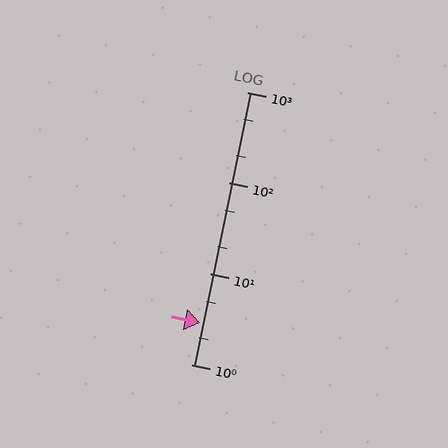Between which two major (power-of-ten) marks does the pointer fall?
The pointer is between 1 and 10.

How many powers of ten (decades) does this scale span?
The scale spans 3 decades, from 1 to 1000.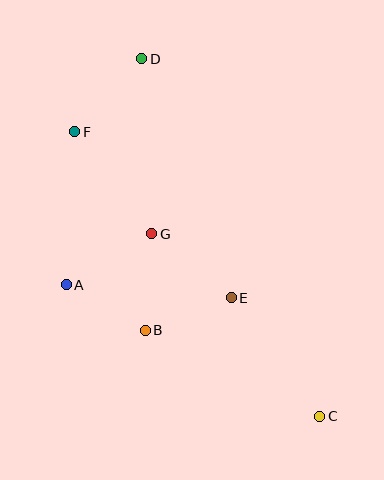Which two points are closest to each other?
Points A and B are closest to each other.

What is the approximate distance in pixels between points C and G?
The distance between C and G is approximately 248 pixels.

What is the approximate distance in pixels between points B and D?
The distance between B and D is approximately 271 pixels.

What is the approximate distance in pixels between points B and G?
The distance between B and G is approximately 96 pixels.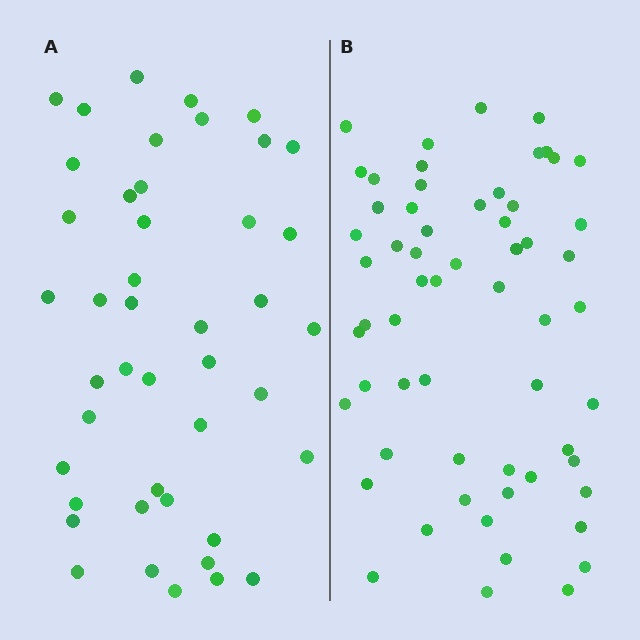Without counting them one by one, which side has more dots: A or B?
Region B (the right region) has more dots.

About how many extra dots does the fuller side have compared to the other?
Region B has approximately 15 more dots than region A.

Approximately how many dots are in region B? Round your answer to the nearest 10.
About 60 dots.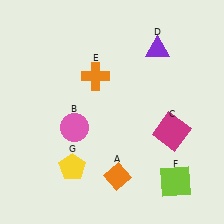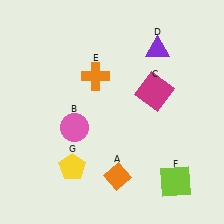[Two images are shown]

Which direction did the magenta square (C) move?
The magenta square (C) moved up.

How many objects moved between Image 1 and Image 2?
1 object moved between the two images.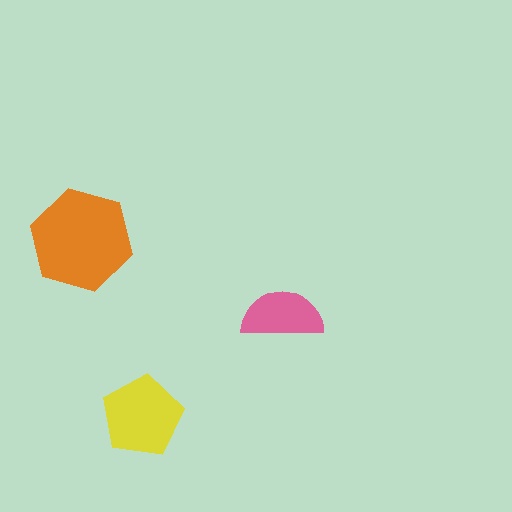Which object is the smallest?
The pink semicircle.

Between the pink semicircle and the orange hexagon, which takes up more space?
The orange hexagon.